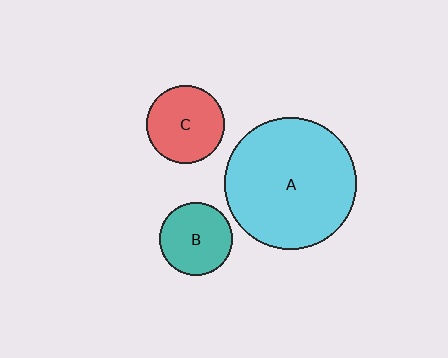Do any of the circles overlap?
No, none of the circles overlap.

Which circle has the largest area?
Circle A (cyan).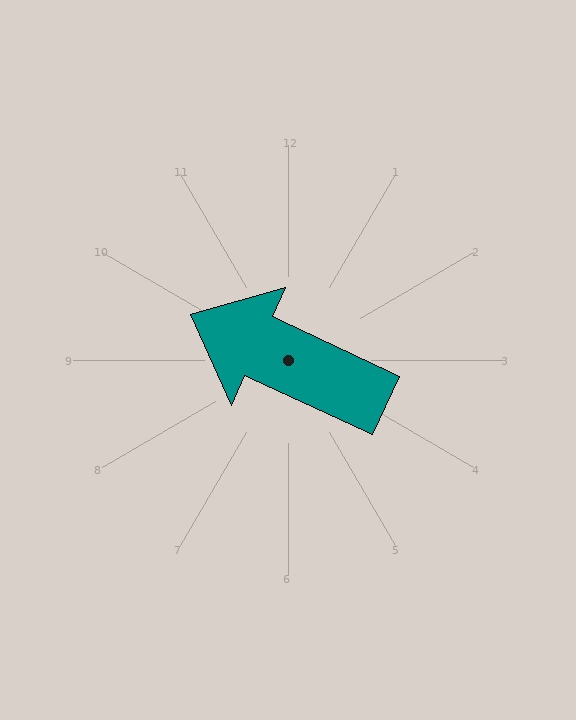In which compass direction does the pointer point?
Northwest.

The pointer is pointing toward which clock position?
Roughly 10 o'clock.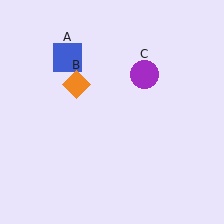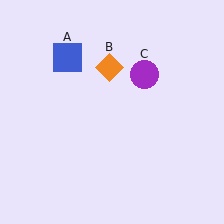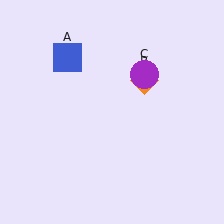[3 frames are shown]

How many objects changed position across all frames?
1 object changed position: orange diamond (object B).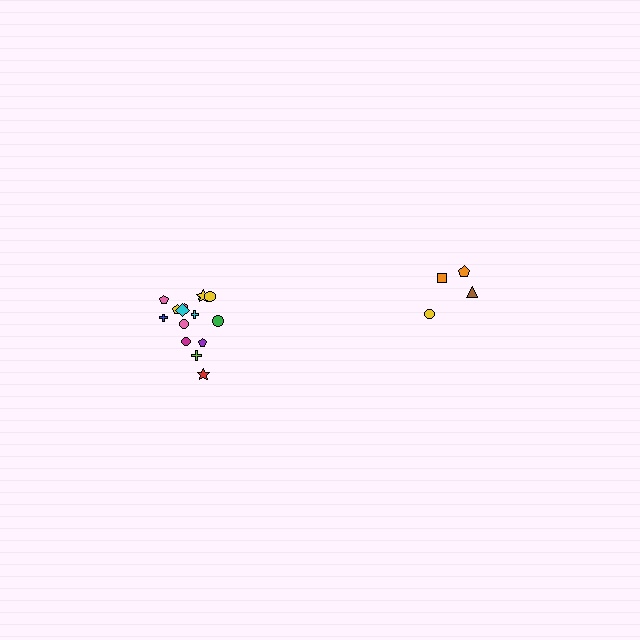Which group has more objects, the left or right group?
The left group.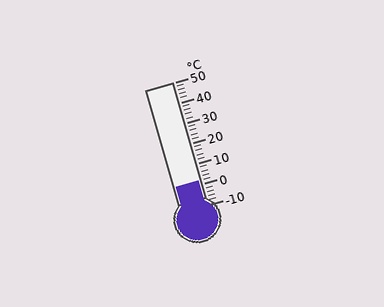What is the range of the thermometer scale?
The thermometer scale ranges from -10°C to 50°C.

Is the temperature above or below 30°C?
The temperature is below 30°C.